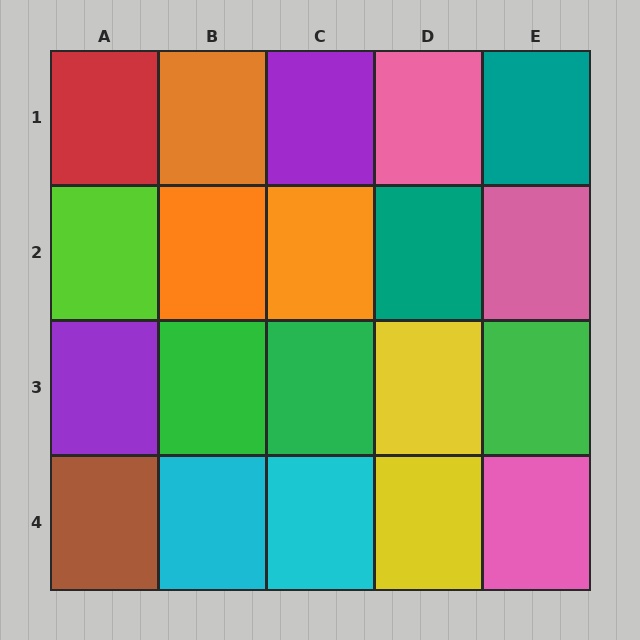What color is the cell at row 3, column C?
Green.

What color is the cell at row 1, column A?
Red.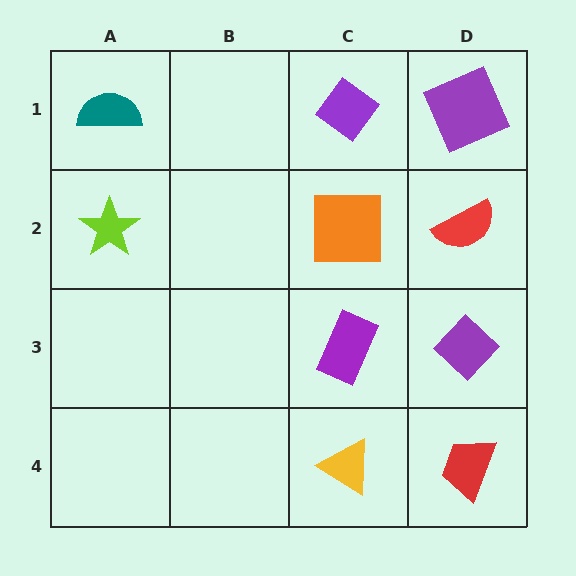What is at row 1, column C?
A purple diamond.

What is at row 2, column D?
A red semicircle.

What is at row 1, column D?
A purple square.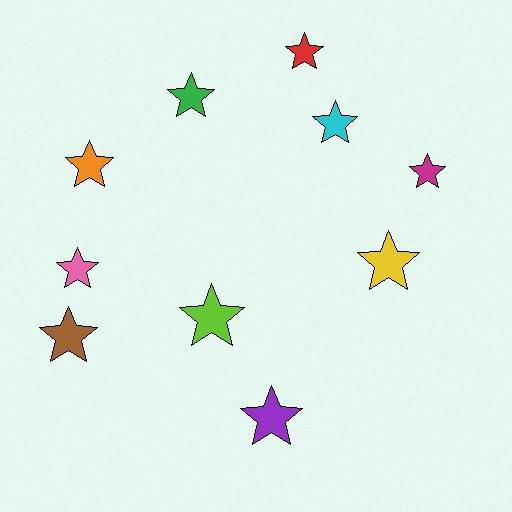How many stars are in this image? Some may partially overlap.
There are 10 stars.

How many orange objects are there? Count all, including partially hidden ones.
There is 1 orange object.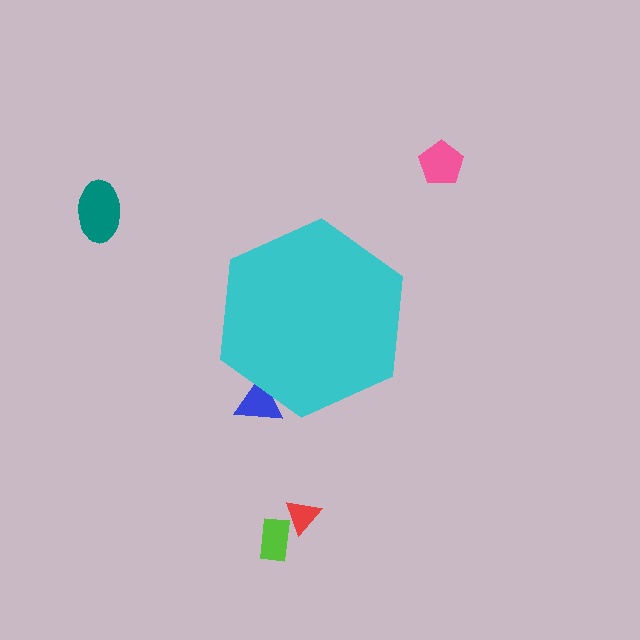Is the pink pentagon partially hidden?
No, the pink pentagon is fully visible.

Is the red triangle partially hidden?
No, the red triangle is fully visible.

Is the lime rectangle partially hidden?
No, the lime rectangle is fully visible.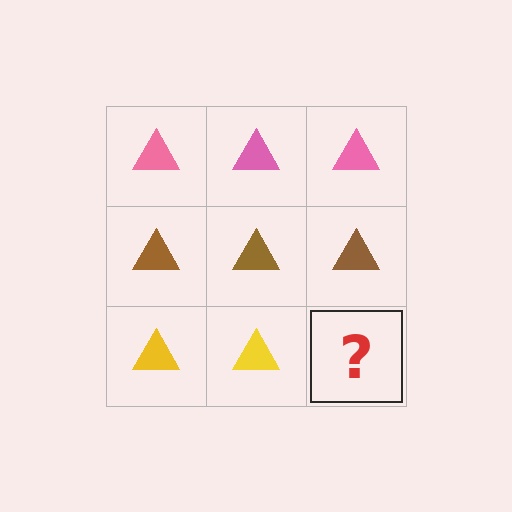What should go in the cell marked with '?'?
The missing cell should contain a yellow triangle.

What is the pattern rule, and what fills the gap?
The rule is that each row has a consistent color. The gap should be filled with a yellow triangle.